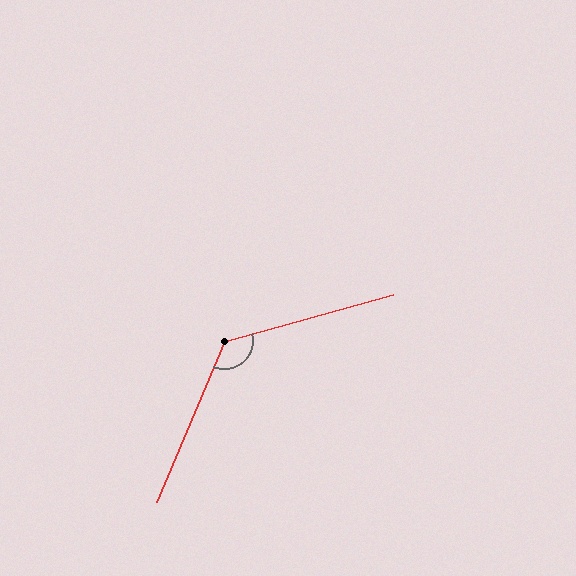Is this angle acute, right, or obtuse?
It is obtuse.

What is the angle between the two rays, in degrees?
Approximately 128 degrees.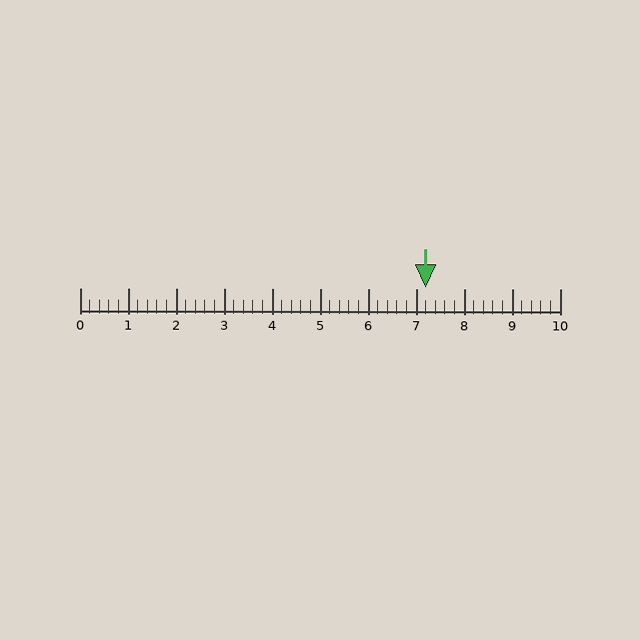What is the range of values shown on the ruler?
The ruler shows values from 0 to 10.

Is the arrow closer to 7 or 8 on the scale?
The arrow is closer to 7.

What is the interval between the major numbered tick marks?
The major tick marks are spaced 1 units apart.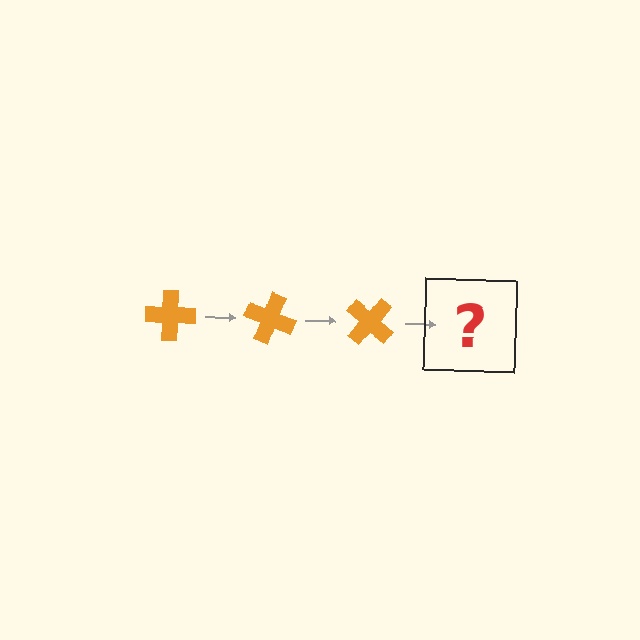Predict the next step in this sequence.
The next step is an orange cross rotated 60 degrees.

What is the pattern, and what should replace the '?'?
The pattern is that the cross rotates 20 degrees each step. The '?' should be an orange cross rotated 60 degrees.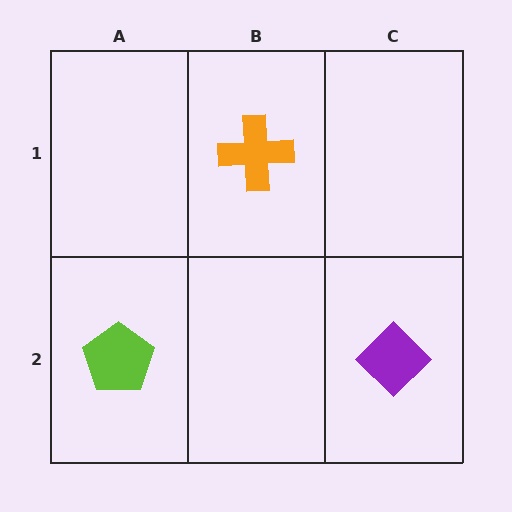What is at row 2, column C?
A purple diamond.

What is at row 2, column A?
A lime pentagon.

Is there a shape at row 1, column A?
No, that cell is empty.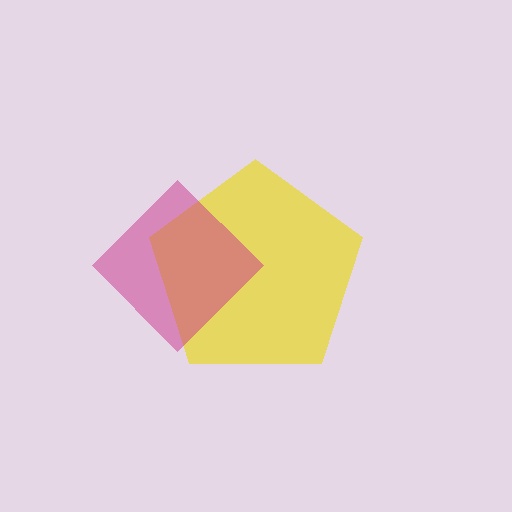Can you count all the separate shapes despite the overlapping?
Yes, there are 2 separate shapes.